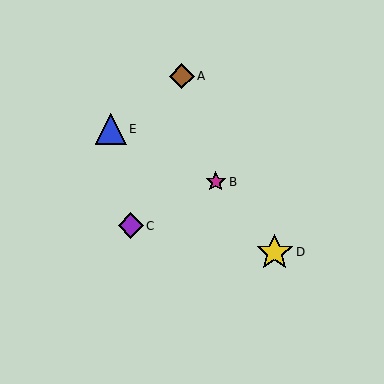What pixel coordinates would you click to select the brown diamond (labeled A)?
Click at (182, 76) to select the brown diamond A.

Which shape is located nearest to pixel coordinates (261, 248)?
The yellow star (labeled D) at (275, 252) is nearest to that location.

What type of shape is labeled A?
Shape A is a brown diamond.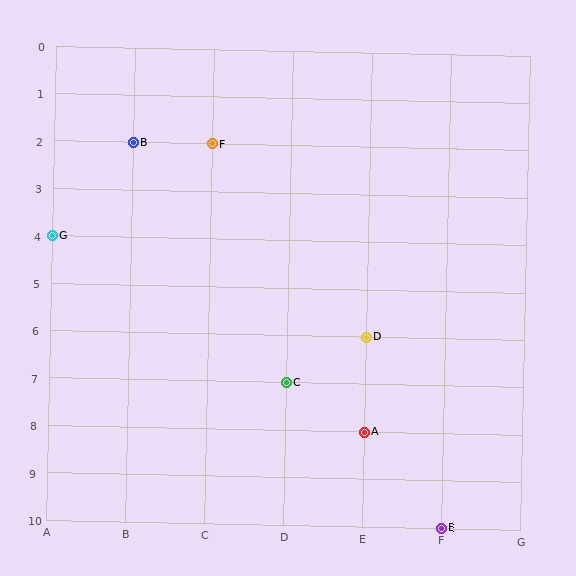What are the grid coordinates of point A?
Point A is at grid coordinates (E, 8).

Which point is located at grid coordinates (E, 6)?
Point D is at (E, 6).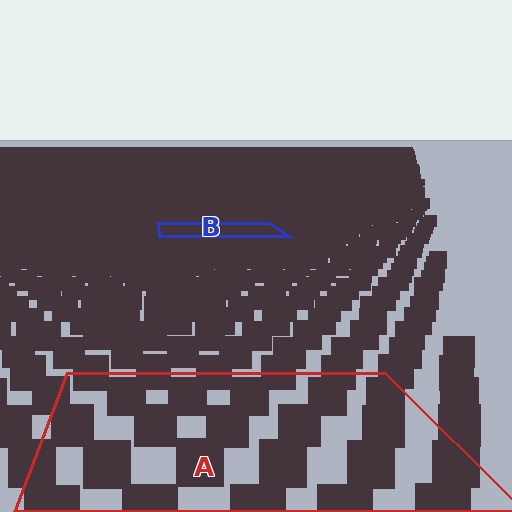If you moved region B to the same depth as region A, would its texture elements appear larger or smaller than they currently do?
They would appear larger. At a closer depth, the same texture elements are projected at a bigger on-screen size.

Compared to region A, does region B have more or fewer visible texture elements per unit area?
Region B has more texture elements per unit area — they are packed more densely because it is farther away.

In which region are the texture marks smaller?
The texture marks are smaller in region B, because it is farther away.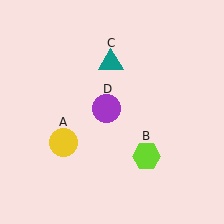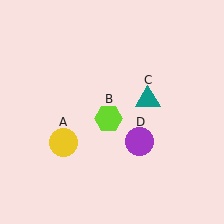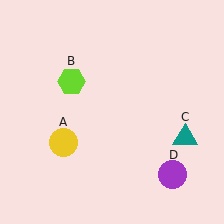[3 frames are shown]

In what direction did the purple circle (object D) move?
The purple circle (object D) moved down and to the right.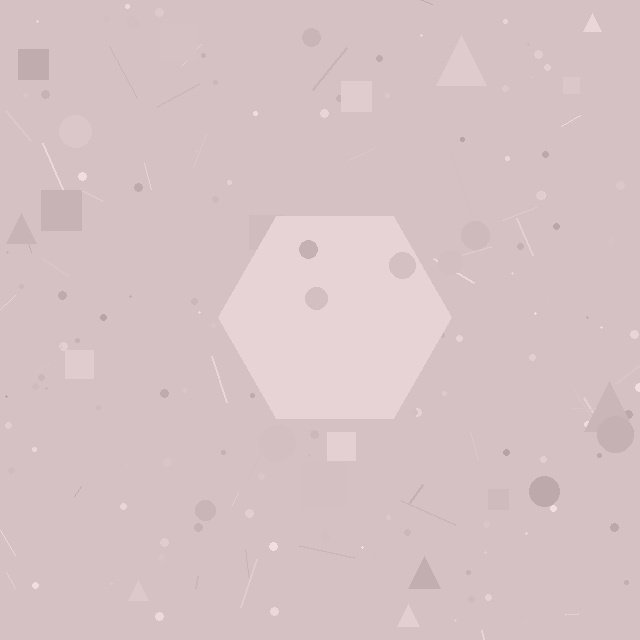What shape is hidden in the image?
A hexagon is hidden in the image.